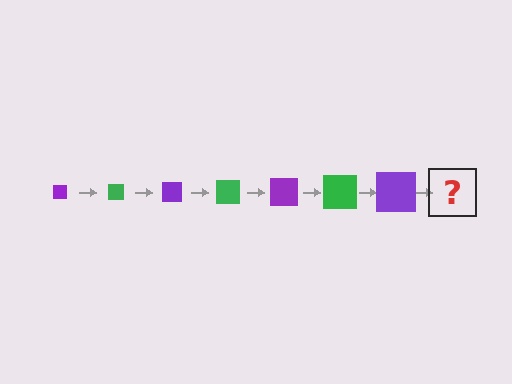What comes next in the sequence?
The next element should be a green square, larger than the previous one.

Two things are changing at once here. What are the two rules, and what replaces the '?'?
The two rules are that the square grows larger each step and the color cycles through purple and green. The '?' should be a green square, larger than the previous one.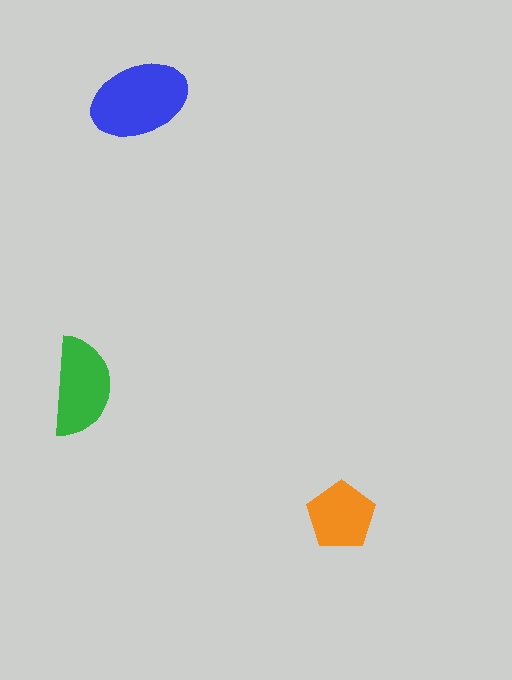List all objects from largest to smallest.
The blue ellipse, the green semicircle, the orange pentagon.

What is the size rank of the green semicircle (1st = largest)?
2nd.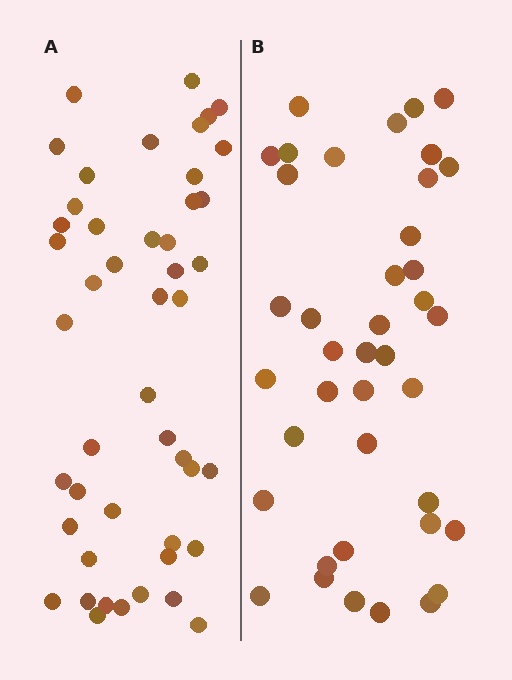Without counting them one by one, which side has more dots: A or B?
Region A (the left region) has more dots.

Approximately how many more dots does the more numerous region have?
Region A has roughly 8 or so more dots than region B.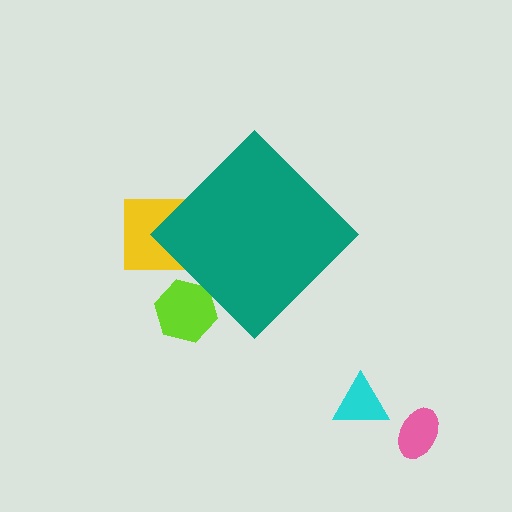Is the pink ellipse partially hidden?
No, the pink ellipse is fully visible.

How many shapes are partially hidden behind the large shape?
2 shapes are partially hidden.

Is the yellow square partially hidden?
Yes, the yellow square is partially hidden behind the teal diamond.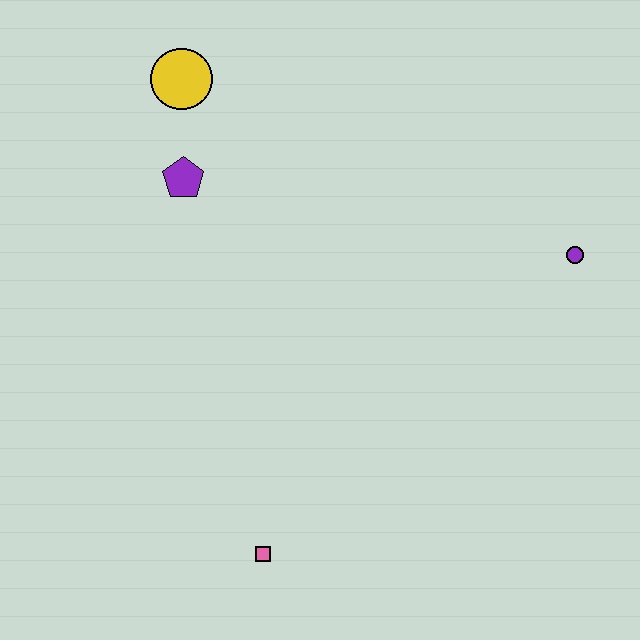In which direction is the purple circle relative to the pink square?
The purple circle is to the right of the pink square.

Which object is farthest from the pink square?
The yellow circle is farthest from the pink square.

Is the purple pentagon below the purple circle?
No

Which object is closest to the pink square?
The purple pentagon is closest to the pink square.